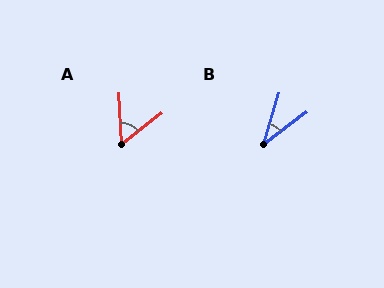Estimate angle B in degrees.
Approximately 36 degrees.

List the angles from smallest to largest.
B (36°), A (55°).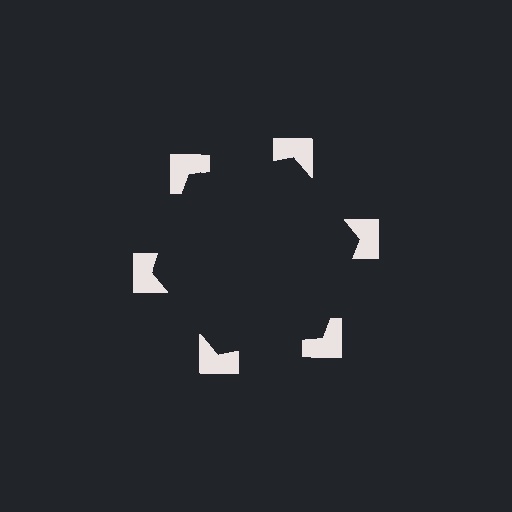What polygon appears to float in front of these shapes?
An illusory hexagon — its edges are inferred from the aligned wedge cuts in the notched squares, not physically drawn.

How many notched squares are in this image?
There are 6 — one at each vertex of the illusory hexagon.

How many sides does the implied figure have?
6 sides.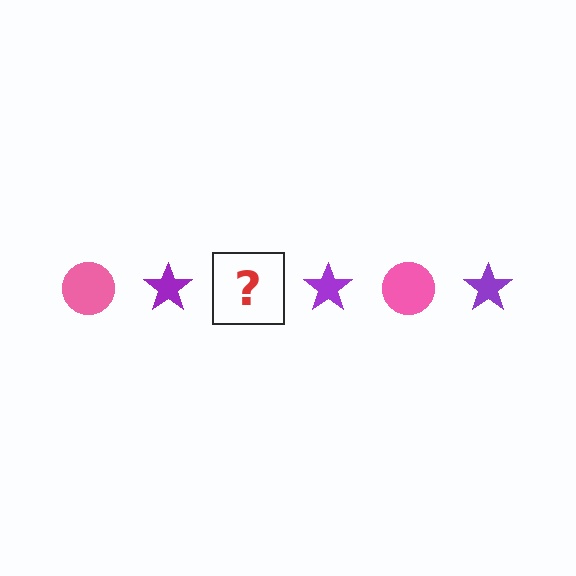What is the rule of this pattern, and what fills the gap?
The rule is that the pattern alternates between pink circle and purple star. The gap should be filled with a pink circle.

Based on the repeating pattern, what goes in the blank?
The blank should be a pink circle.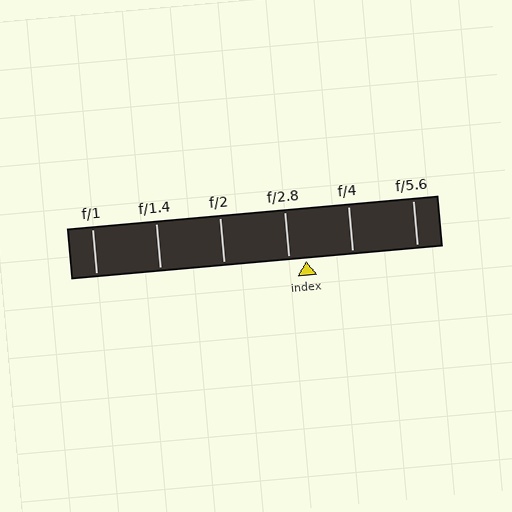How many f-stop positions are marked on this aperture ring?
There are 6 f-stop positions marked.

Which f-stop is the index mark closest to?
The index mark is closest to f/2.8.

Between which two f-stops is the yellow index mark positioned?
The index mark is between f/2.8 and f/4.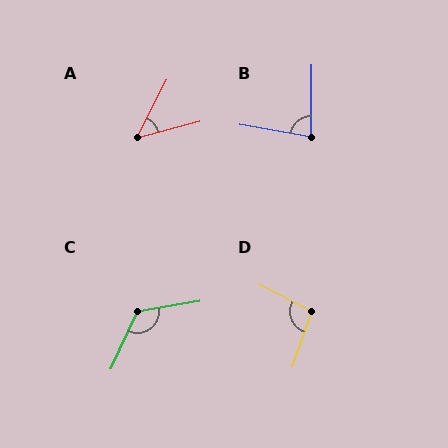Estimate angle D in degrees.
Approximately 97 degrees.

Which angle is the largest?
C, at approximately 125 degrees.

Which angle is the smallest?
A, at approximately 48 degrees.